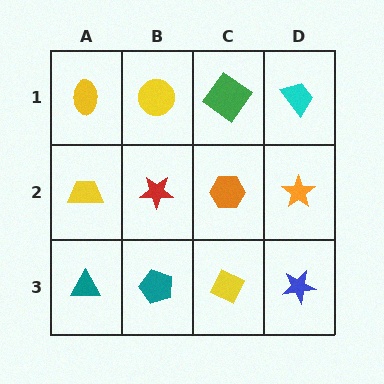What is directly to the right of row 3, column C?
A blue star.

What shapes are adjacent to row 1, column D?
An orange star (row 2, column D), a green diamond (row 1, column C).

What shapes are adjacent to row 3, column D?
An orange star (row 2, column D), a yellow diamond (row 3, column C).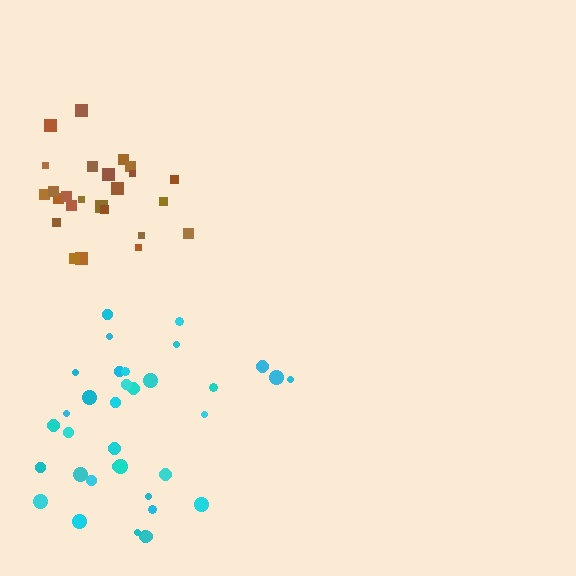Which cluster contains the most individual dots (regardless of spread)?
Cyan (35).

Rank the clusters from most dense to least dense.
brown, cyan.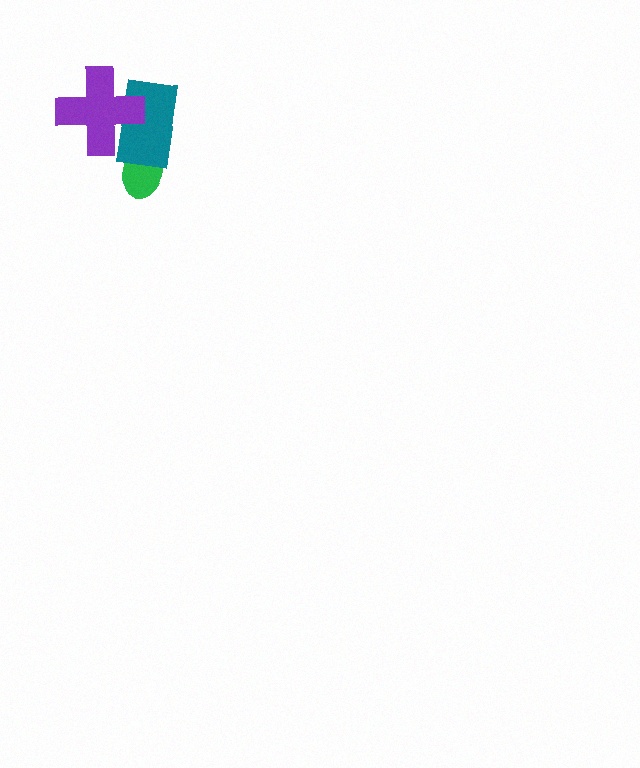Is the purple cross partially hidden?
No, no other shape covers it.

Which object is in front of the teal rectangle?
The purple cross is in front of the teal rectangle.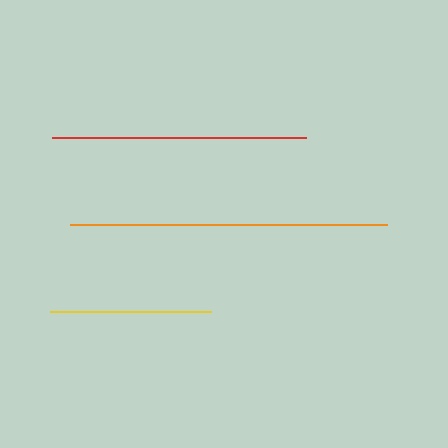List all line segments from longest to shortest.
From longest to shortest: orange, red, yellow.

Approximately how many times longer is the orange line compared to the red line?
The orange line is approximately 1.2 times the length of the red line.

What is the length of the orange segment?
The orange segment is approximately 317 pixels long.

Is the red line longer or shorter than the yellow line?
The red line is longer than the yellow line.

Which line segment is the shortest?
The yellow line is the shortest at approximately 161 pixels.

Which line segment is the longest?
The orange line is the longest at approximately 317 pixels.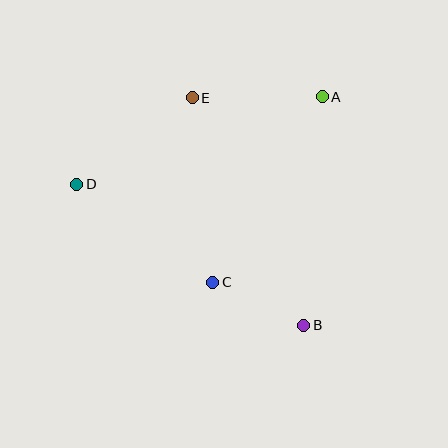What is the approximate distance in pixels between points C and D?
The distance between C and D is approximately 168 pixels.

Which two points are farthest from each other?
Points B and D are farthest from each other.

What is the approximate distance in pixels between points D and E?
The distance between D and E is approximately 144 pixels.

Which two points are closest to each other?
Points B and C are closest to each other.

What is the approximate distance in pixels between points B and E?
The distance between B and E is approximately 254 pixels.